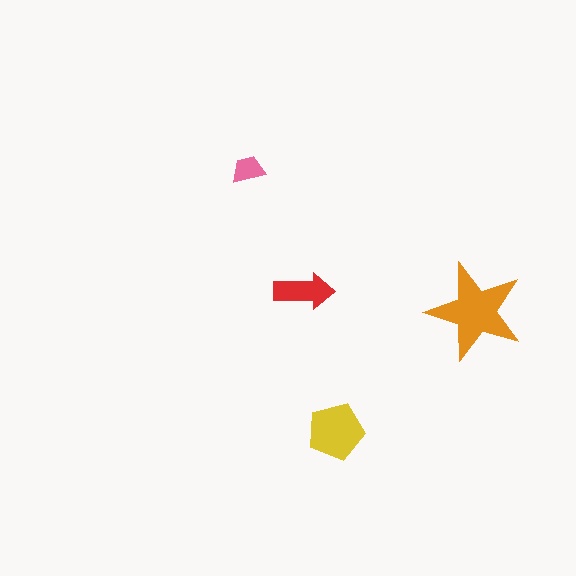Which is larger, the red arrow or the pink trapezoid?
The red arrow.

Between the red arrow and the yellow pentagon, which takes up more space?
The yellow pentagon.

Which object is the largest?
The orange star.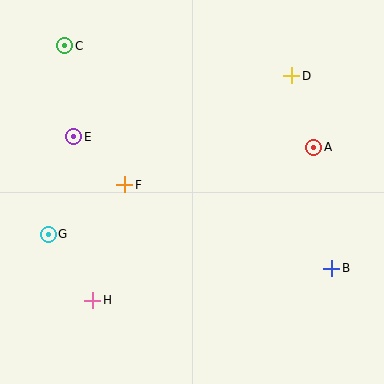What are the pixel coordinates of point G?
Point G is at (48, 234).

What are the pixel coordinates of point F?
Point F is at (125, 185).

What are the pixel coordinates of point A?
Point A is at (314, 147).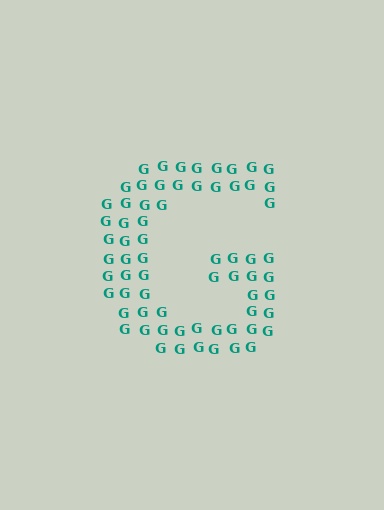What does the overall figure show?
The overall figure shows the letter G.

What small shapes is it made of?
It is made of small letter G's.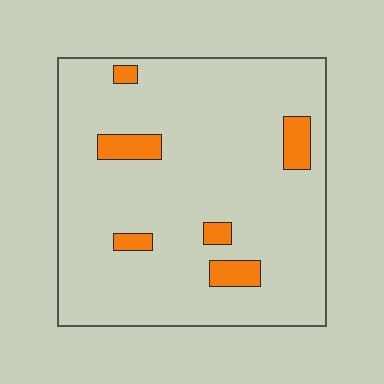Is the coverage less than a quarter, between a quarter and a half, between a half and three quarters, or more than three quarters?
Less than a quarter.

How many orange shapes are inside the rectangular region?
6.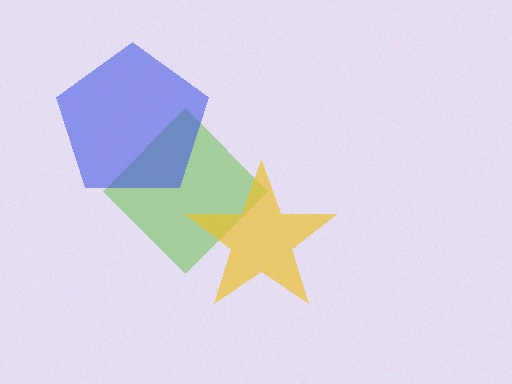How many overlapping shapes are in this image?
There are 3 overlapping shapes in the image.